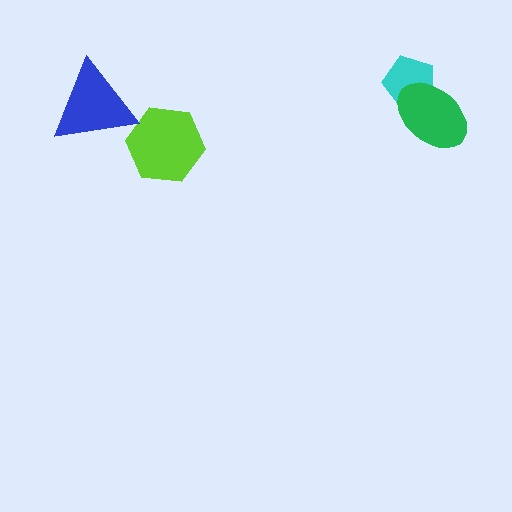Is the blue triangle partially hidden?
No, no other shape covers it.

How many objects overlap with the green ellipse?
1 object overlaps with the green ellipse.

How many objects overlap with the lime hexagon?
0 objects overlap with the lime hexagon.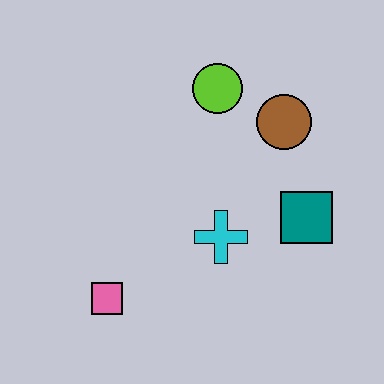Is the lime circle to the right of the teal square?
No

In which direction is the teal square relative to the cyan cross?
The teal square is to the right of the cyan cross.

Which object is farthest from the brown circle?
The pink square is farthest from the brown circle.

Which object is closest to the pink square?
The cyan cross is closest to the pink square.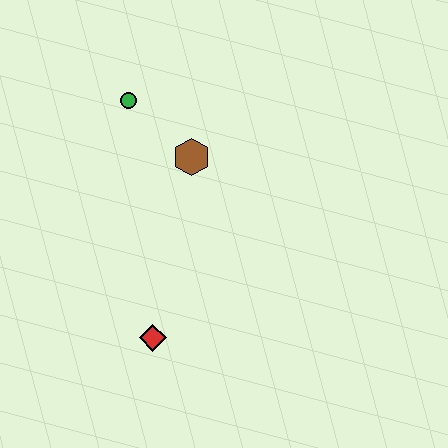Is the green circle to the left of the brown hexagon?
Yes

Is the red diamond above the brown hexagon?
No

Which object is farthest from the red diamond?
The green circle is farthest from the red diamond.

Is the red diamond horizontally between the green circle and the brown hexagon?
Yes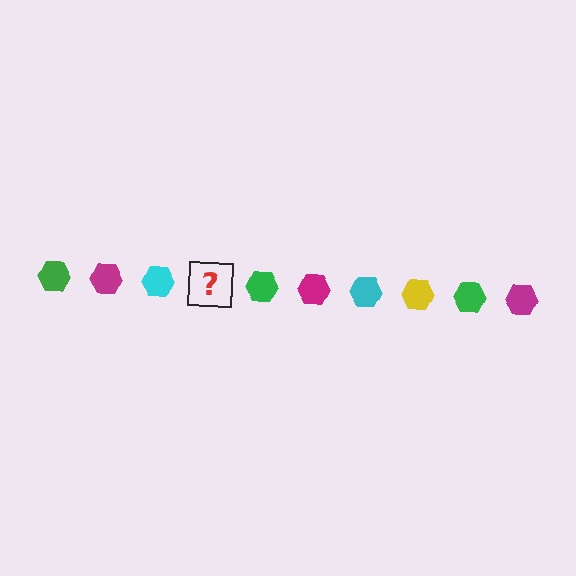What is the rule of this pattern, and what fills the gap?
The rule is that the pattern cycles through green, magenta, cyan, yellow hexagons. The gap should be filled with a yellow hexagon.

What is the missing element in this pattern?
The missing element is a yellow hexagon.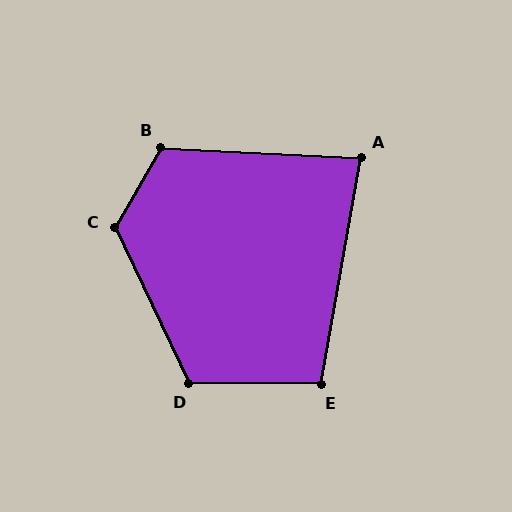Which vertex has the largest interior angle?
C, at approximately 125 degrees.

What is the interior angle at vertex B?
Approximately 117 degrees (obtuse).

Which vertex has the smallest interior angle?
A, at approximately 83 degrees.